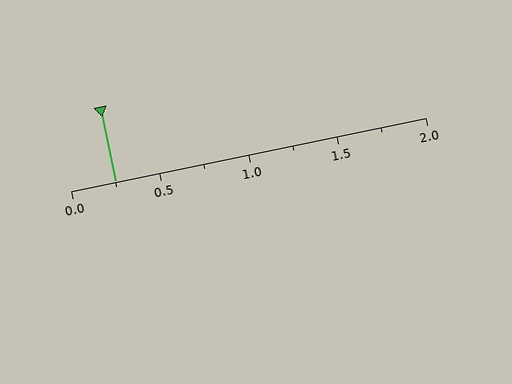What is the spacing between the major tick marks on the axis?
The major ticks are spaced 0.5 apart.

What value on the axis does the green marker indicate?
The marker indicates approximately 0.25.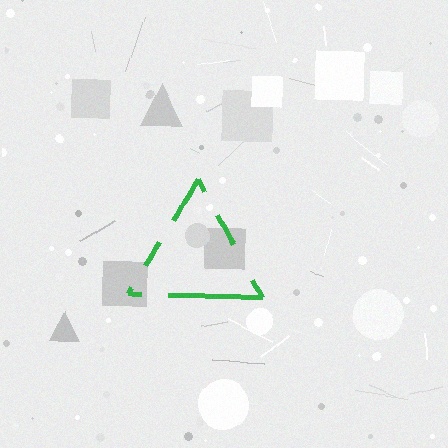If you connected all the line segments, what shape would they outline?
They would outline a triangle.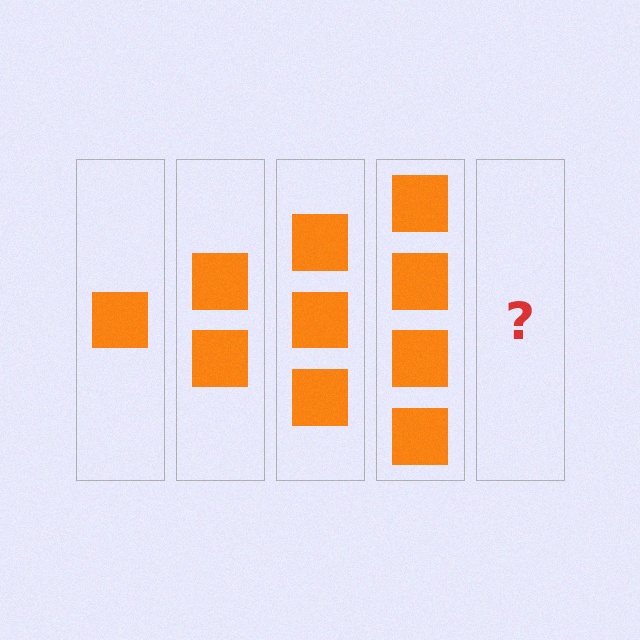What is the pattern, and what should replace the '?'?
The pattern is that each step adds one more square. The '?' should be 5 squares.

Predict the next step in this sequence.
The next step is 5 squares.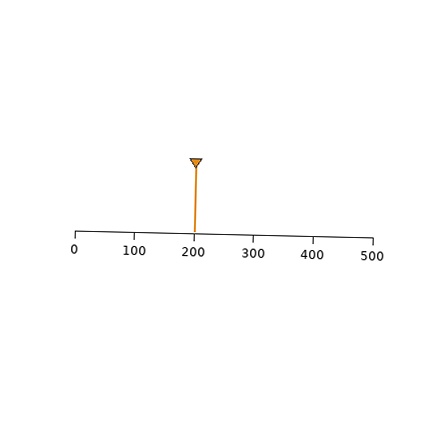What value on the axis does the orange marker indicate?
The marker indicates approximately 200.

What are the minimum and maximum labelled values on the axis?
The axis runs from 0 to 500.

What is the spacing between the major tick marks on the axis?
The major ticks are spaced 100 apart.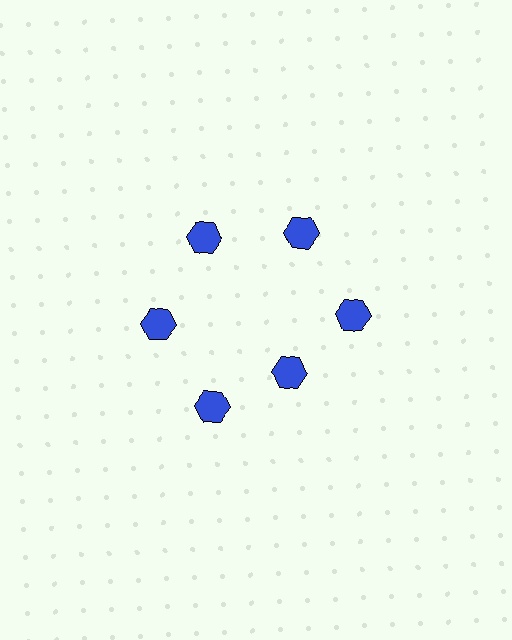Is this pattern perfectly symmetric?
No. The 6 blue hexagons are arranged in a ring, but one element near the 5 o'clock position is pulled inward toward the center, breaking the 6-fold rotational symmetry.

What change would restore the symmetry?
The symmetry would be restored by moving it outward, back onto the ring so that all 6 hexagons sit at equal angles and equal distance from the center.